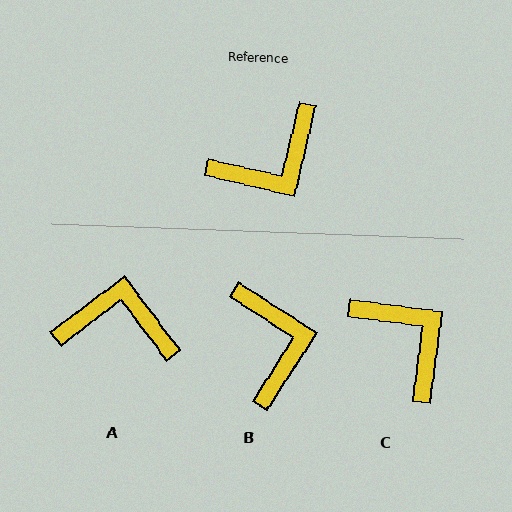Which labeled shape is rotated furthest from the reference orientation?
A, about 140 degrees away.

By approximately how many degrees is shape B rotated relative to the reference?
Approximately 71 degrees counter-clockwise.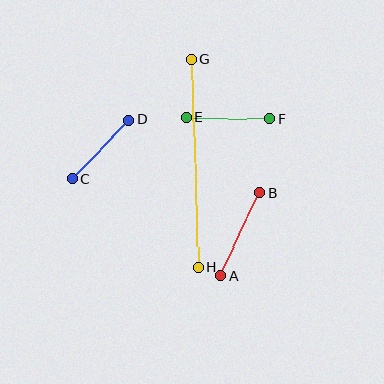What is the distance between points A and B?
The distance is approximately 91 pixels.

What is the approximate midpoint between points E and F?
The midpoint is at approximately (228, 118) pixels.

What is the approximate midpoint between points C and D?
The midpoint is at approximately (101, 149) pixels.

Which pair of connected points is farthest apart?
Points G and H are farthest apart.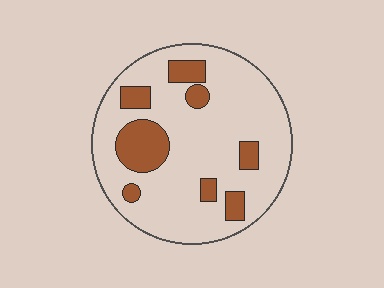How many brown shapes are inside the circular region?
8.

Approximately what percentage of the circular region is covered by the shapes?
Approximately 20%.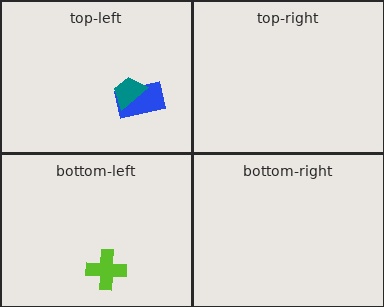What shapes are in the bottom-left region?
The lime cross.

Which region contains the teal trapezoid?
The top-left region.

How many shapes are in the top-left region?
2.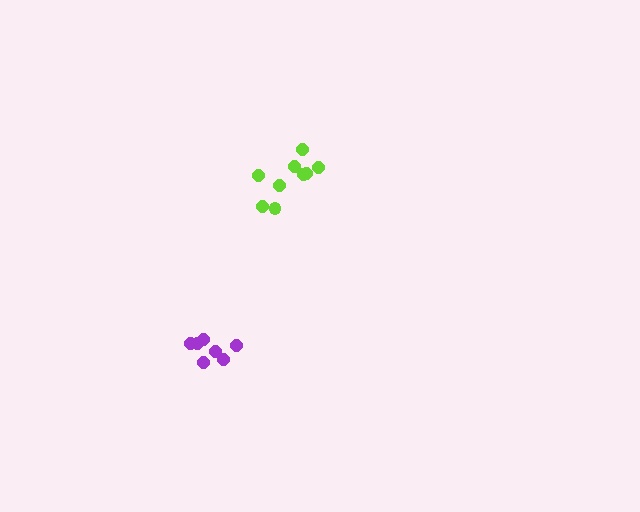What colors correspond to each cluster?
The clusters are colored: lime, purple.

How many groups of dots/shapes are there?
There are 2 groups.